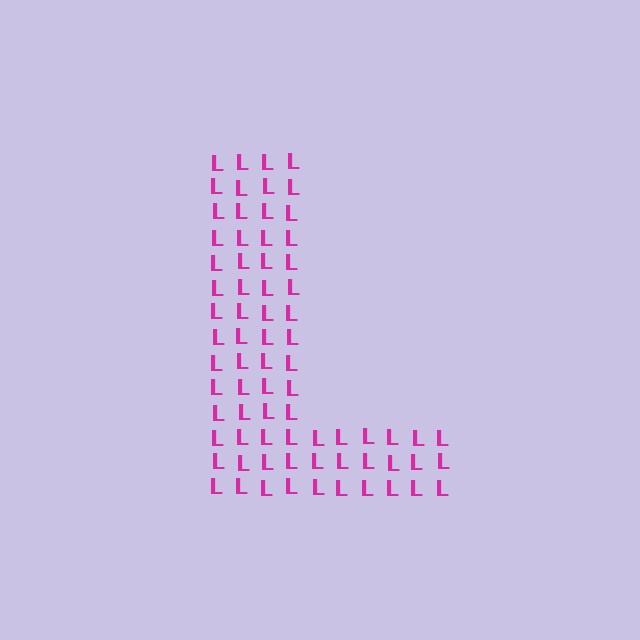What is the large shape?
The large shape is the letter L.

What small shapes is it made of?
It is made of small letter L's.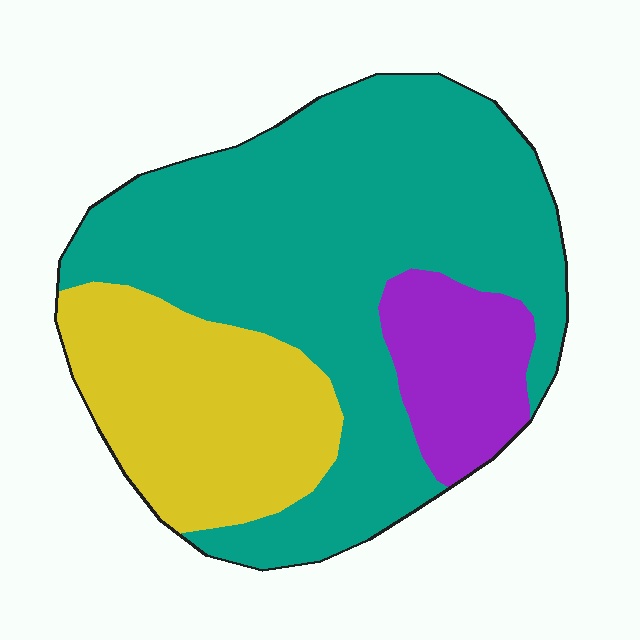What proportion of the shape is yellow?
Yellow covers 26% of the shape.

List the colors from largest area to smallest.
From largest to smallest: teal, yellow, purple.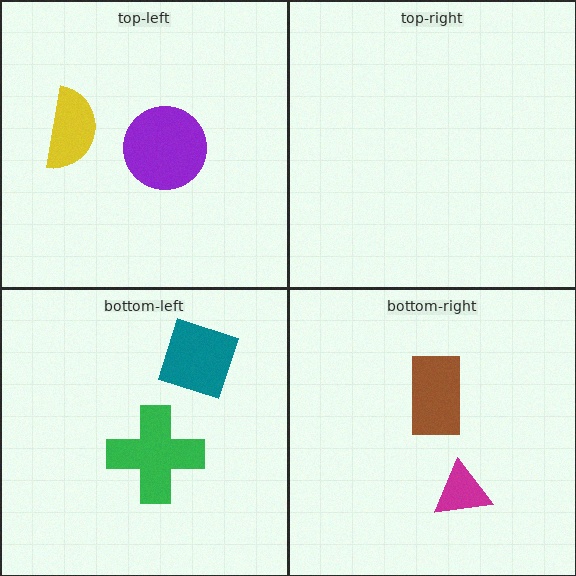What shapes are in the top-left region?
The purple circle, the yellow semicircle.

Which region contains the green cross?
The bottom-left region.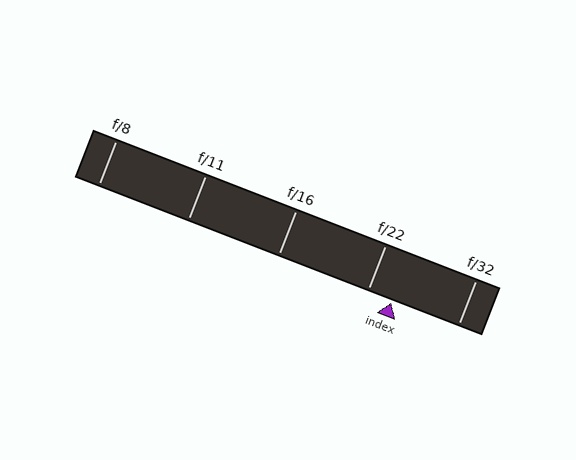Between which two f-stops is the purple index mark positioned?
The index mark is between f/22 and f/32.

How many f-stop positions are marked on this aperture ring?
There are 5 f-stop positions marked.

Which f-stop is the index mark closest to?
The index mark is closest to f/22.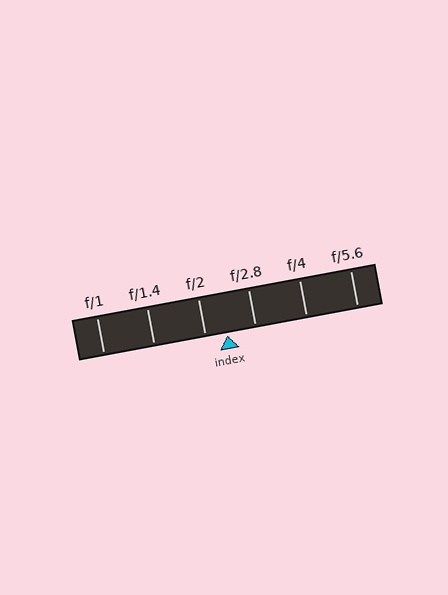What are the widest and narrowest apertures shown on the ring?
The widest aperture shown is f/1 and the narrowest is f/5.6.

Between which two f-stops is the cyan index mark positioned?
The index mark is between f/2 and f/2.8.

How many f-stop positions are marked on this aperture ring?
There are 6 f-stop positions marked.